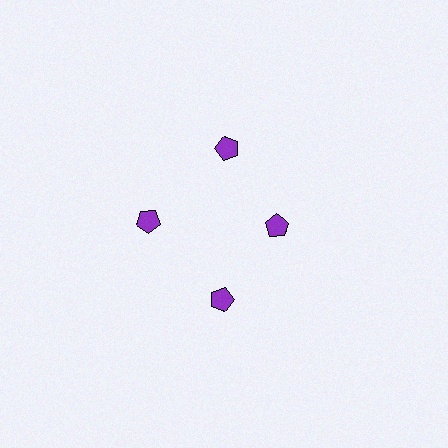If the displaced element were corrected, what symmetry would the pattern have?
It would have 4-fold rotational symmetry — the pattern would map onto itself every 90 degrees.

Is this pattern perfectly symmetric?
No. The 4 purple pentagons are arranged in a ring, but one element near the 3 o'clock position is pulled inward toward the center, breaking the 4-fold rotational symmetry.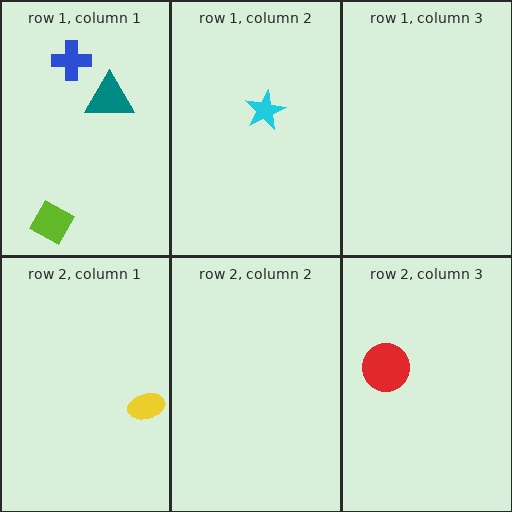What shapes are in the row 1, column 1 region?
The lime diamond, the teal triangle, the blue cross.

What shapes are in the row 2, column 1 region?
The yellow ellipse.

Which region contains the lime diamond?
The row 1, column 1 region.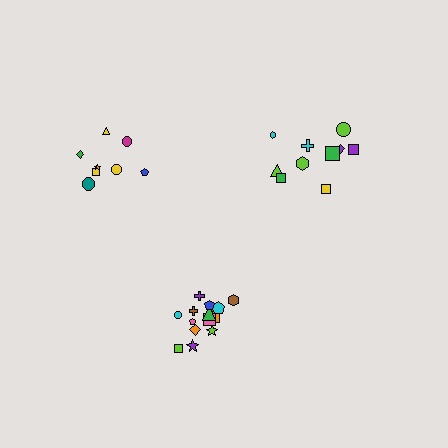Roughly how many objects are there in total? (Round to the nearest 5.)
Roughly 35 objects in total.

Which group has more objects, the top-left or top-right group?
The top-right group.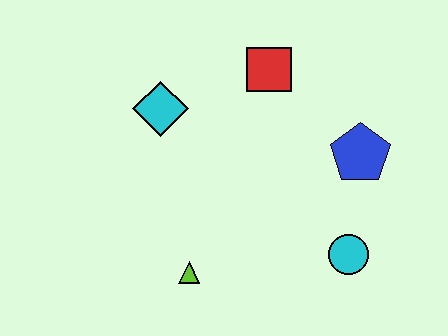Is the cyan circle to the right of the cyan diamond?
Yes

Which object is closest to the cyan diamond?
The red square is closest to the cyan diamond.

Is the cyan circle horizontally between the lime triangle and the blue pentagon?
Yes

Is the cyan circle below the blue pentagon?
Yes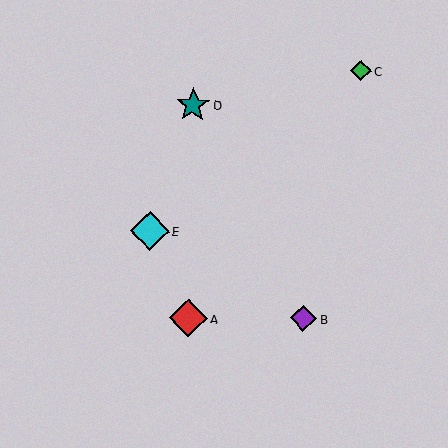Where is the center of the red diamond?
The center of the red diamond is at (188, 318).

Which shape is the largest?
The cyan diamond (labeled E) is the largest.